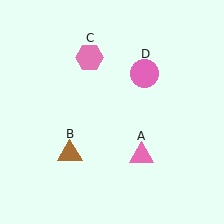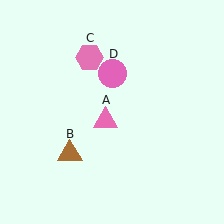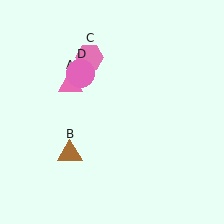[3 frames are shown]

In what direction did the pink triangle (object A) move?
The pink triangle (object A) moved up and to the left.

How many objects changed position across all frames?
2 objects changed position: pink triangle (object A), pink circle (object D).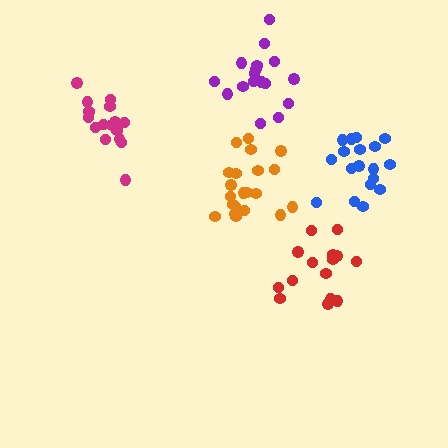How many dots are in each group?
Group 1: 18 dots, Group 2: 15 dots, Group 3: 21 dots, Group 4: 17 dots, Group 5: 16 dots (87 total).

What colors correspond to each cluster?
The clusters are colored: blue, red, orange, purple, magenta.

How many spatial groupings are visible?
There are 5 spatial groupings.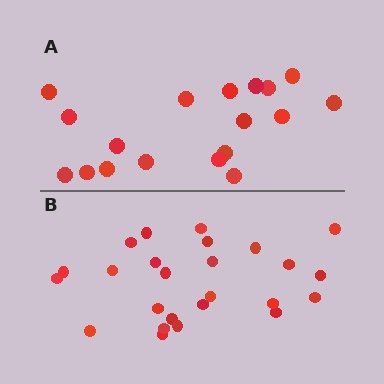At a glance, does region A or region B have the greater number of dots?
Region B (the bottom region) has more dots.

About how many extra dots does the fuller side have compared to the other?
Region B has roughly 8 or so more dots than region A.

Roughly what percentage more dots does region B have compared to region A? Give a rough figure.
About 40% more.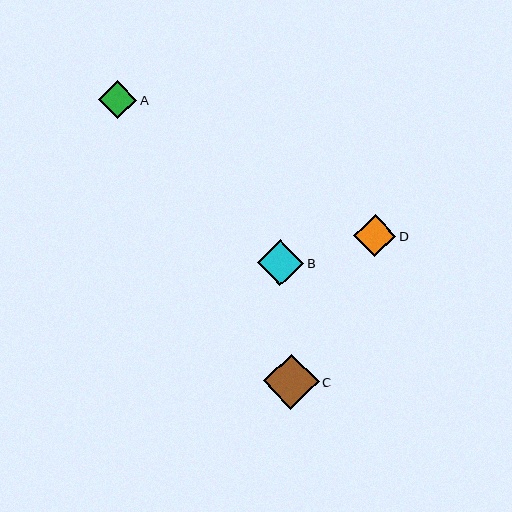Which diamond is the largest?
Diamond C is the largest with a size of approximately 56 pixels.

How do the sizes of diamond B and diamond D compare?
Diamond B and diamond D are approximately the same size.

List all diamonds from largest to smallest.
From largest to smallest: C, B, D, A.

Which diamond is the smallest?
Diamond A is the smallest with a size of approximately 38 pixels.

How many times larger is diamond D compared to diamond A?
Diamond D is approximately 1.1 times the size of diamond A.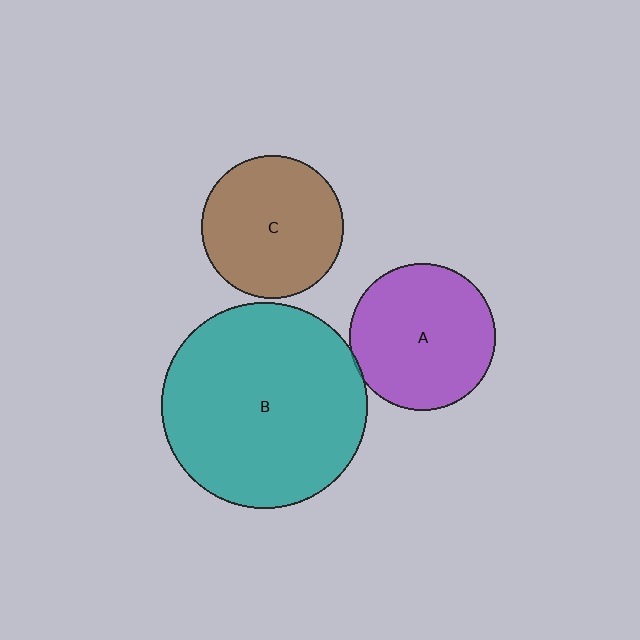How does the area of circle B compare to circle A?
Approximately 2.0 times.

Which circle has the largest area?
Circle B (teal).